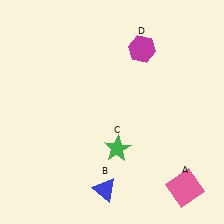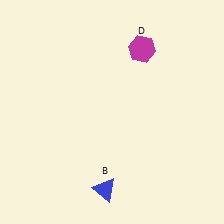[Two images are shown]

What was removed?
The pink square (A), the green star (C) were removed in Image 2.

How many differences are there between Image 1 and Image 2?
There are 2 differences between the two images.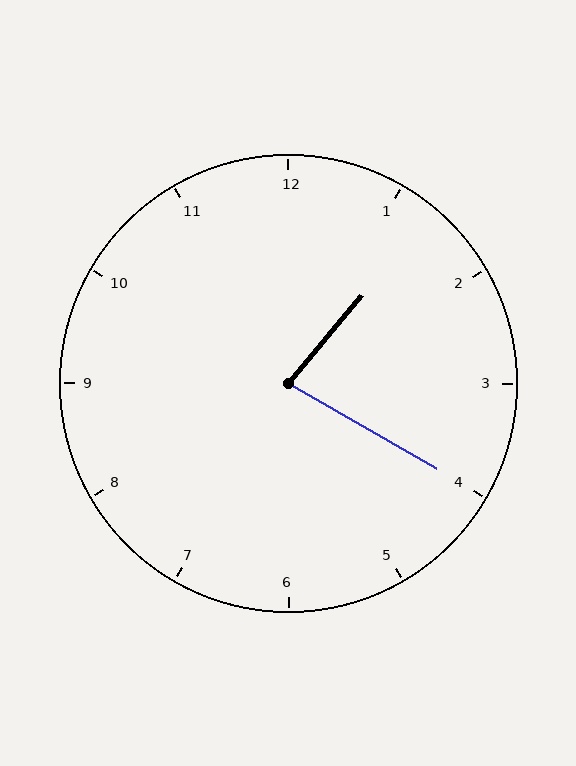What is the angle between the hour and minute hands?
Approximately 80 degrees.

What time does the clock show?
1:20.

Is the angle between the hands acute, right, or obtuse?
It is acute.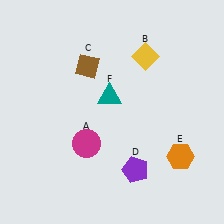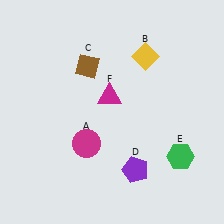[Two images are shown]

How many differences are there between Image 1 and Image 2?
There are 2 differences between the two images.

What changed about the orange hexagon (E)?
In Image 1, E is orange. In Image 2, it changed to green.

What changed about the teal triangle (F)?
In Image 1, F is teal. In Image 2, it changed to magenta.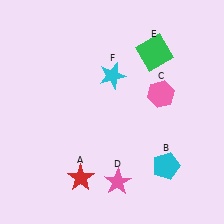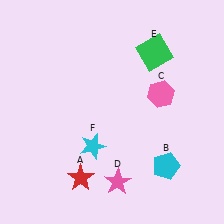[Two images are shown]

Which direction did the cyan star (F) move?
The cyan star (F) moved down.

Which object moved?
The cyan star (F) moved down.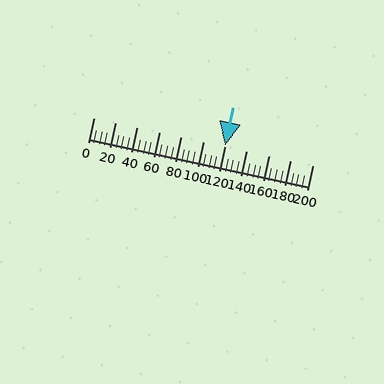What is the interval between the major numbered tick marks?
The major tick marks are spaced 20 units apart.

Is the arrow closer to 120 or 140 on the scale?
The arrow is closer to 120.